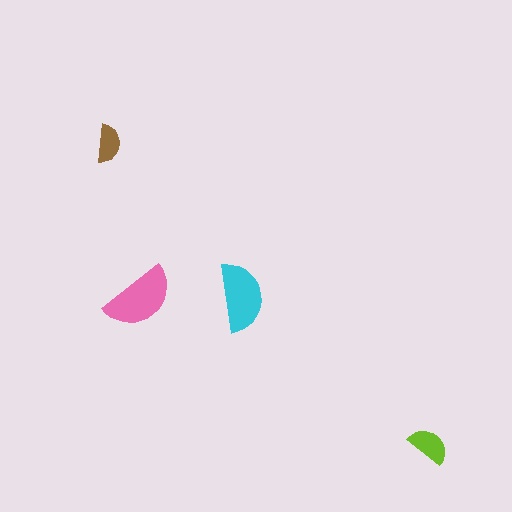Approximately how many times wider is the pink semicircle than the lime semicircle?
About 1.5 times wider.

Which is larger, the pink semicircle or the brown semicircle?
The pink one.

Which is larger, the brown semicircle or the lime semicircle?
The lime one.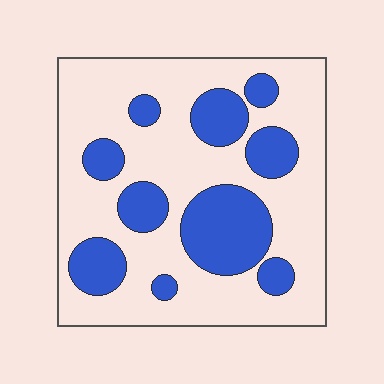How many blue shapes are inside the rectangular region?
10.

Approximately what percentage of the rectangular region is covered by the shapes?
Approximately 30%.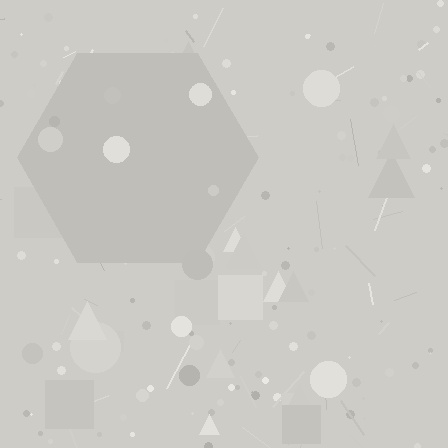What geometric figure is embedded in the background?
A hexagon is embedded in the background.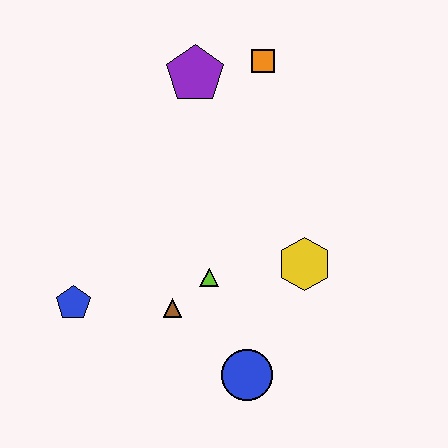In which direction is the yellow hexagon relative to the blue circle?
The yellow hexagon is above the blue circle.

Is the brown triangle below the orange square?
Yes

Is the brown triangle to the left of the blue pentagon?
No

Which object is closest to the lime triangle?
The brown triangle is closest to the lime triangle.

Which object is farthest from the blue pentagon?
The orange square is farthest from the blue pentagon.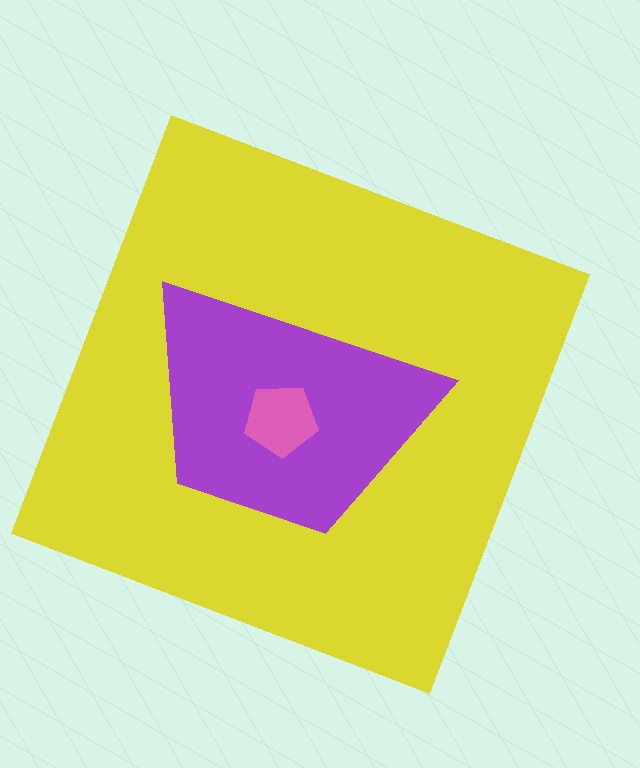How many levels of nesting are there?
3.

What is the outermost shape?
The yellow square.